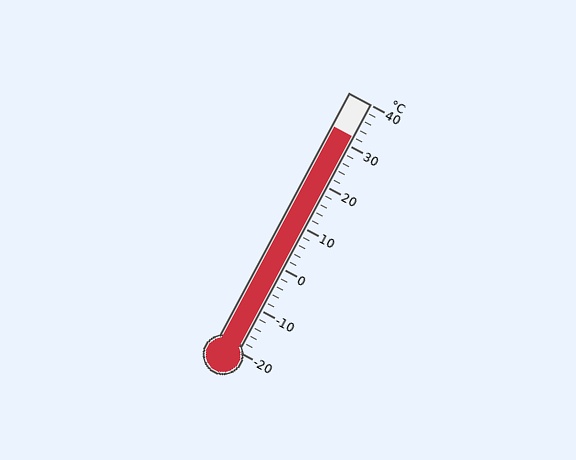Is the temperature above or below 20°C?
The temperature is above 20°C.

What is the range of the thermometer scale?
The thermometer scale ranges from -20°C to 40°C.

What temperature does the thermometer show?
The thermometer shows approximately 32°C.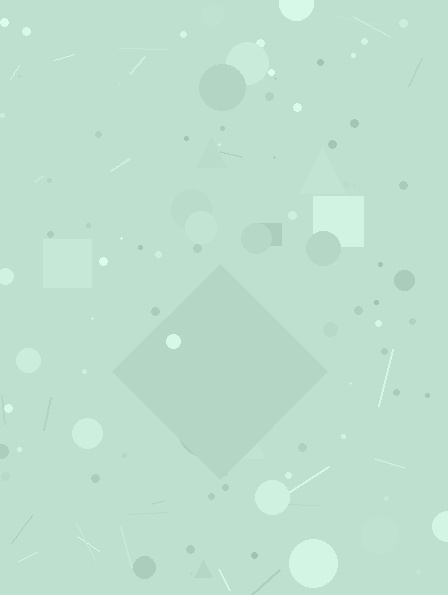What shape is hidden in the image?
A diamond is hidden in the image.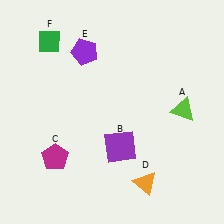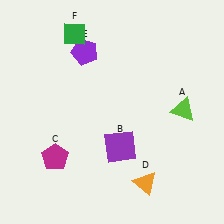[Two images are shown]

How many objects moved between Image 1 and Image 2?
1 object moved between the two images.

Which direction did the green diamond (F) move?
The green diamond (F) moved right.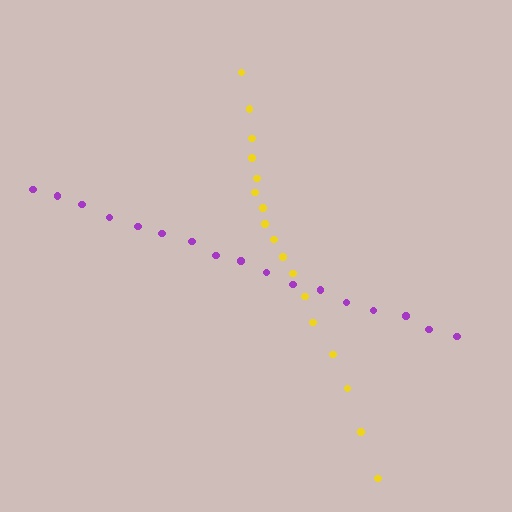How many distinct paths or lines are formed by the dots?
There are 2 distinct paths.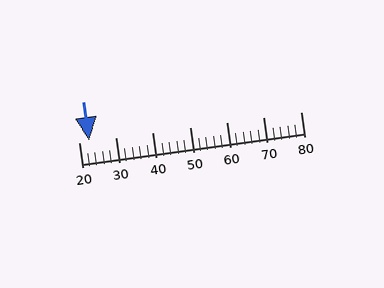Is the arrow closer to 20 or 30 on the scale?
The arrow is closer to 20.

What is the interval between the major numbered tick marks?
The major tick marks are spaced 10 units apart.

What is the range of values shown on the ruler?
The ruler shows values from 20 to 80.